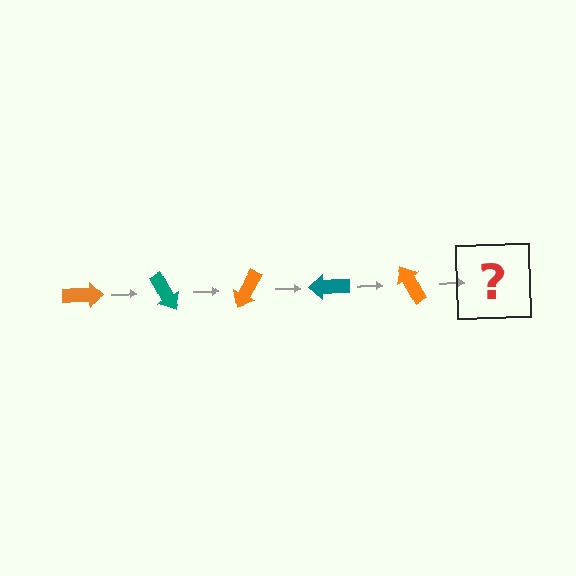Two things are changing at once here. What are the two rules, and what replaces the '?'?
The two rules are that it rotates 60 degrees each step and the color cycles through orange and teal. The '?' should be a teal arrow, rotated 300 degrees from the start.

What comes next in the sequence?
The next element should be a teal arrow, rotated 300 degrees from the start.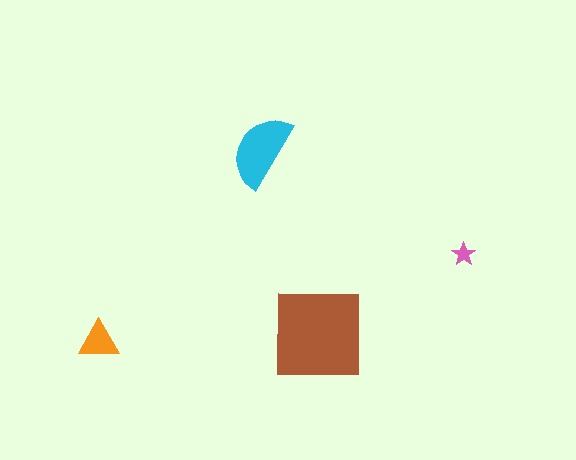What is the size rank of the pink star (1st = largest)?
4th.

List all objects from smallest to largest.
The pink star, the orange triangle, the cyan semicircle, the brown square.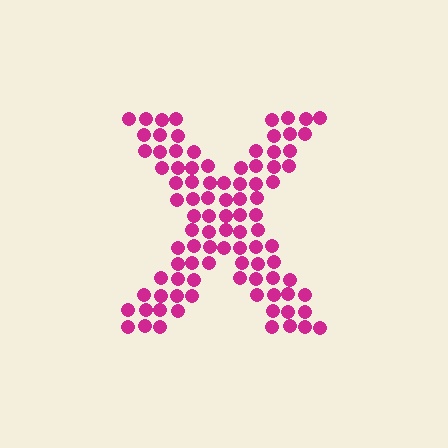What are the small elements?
The small elements are circles.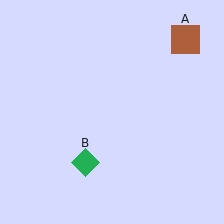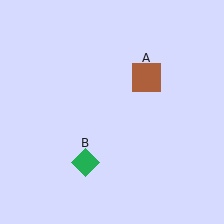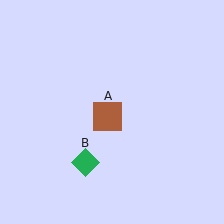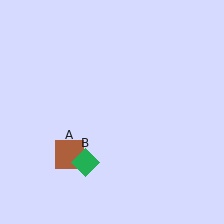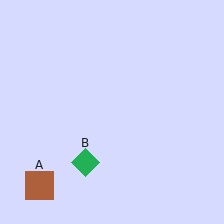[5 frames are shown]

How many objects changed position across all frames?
1 object changed position: brown square (object A).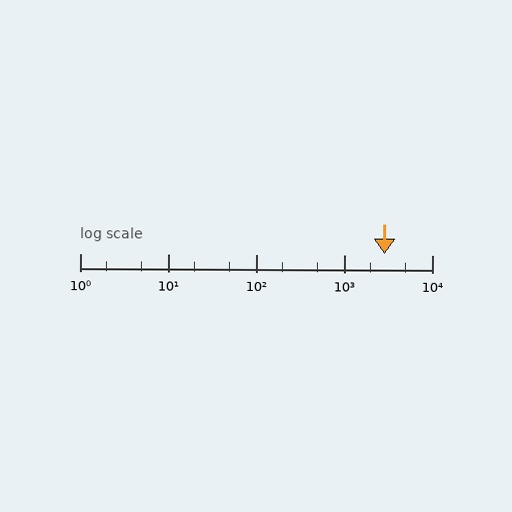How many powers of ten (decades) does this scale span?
The scale spans 4 decades, from 1 to 10000.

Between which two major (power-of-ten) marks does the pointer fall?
The pointer is between 1000 and 10000.